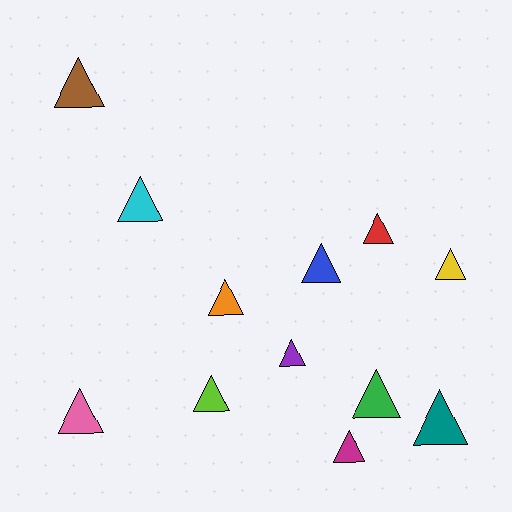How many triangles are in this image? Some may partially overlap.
There are 12 triangles.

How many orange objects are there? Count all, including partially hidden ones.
There is 1 orange object.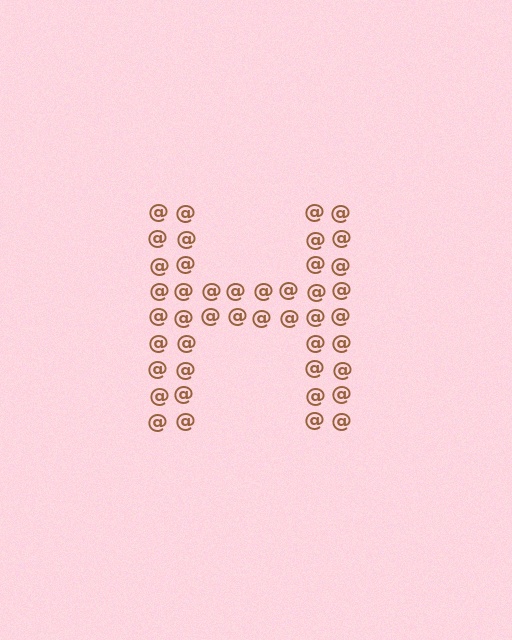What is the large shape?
The large shape is the letter H.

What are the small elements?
The small elements are at signs.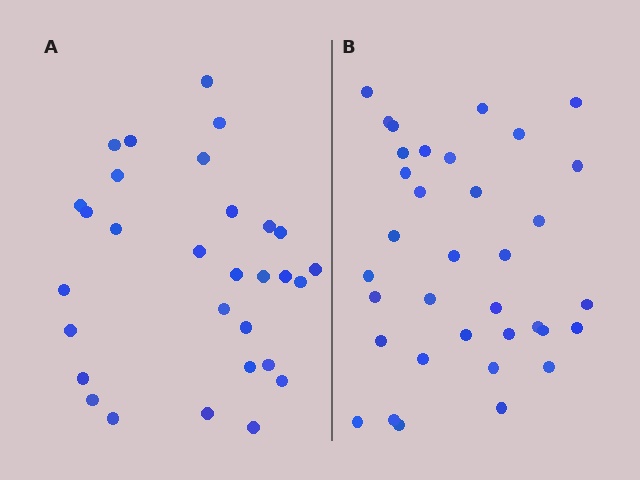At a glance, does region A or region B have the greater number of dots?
Region B (the right region) has more dots.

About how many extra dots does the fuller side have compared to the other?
Region B has about 5 more dots than region A.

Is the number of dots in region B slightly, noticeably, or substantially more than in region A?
Region B has only slightly more — the two regions are fairly close. The ratio is roughly 1.2 to 1.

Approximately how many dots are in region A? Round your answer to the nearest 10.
About 30 dots.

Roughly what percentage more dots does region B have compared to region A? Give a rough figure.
About 15% more.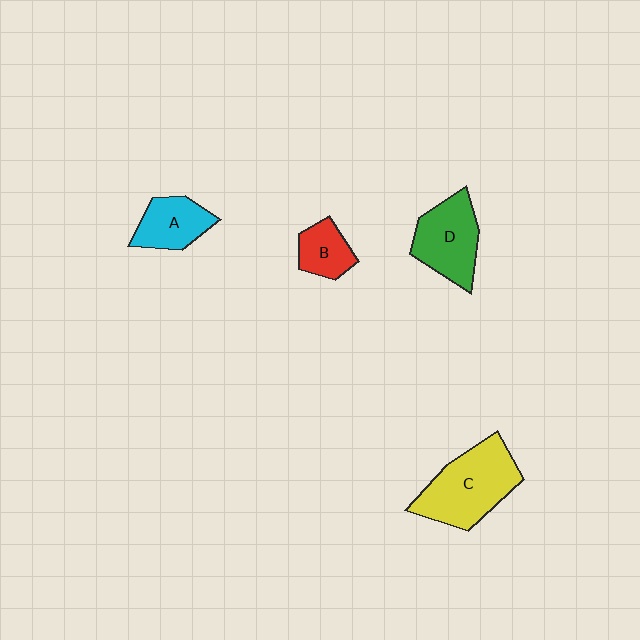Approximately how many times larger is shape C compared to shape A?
Approximately 1.8 times.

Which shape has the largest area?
Shape C (yellow).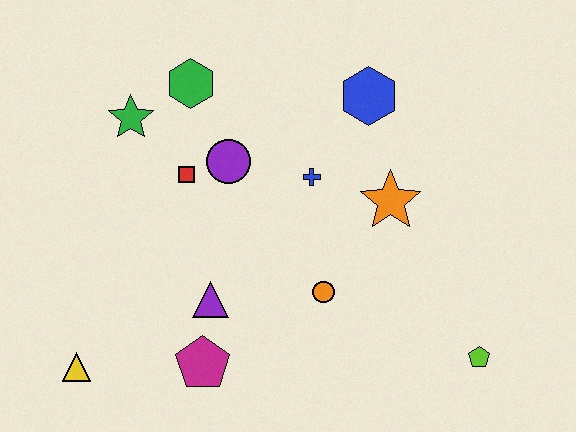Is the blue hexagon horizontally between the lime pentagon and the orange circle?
Yes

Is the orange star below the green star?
Yes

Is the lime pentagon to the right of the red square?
Yes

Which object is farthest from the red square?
The lime pentagon is farthest from the red square.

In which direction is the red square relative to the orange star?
The red square is to the left of the orange star.